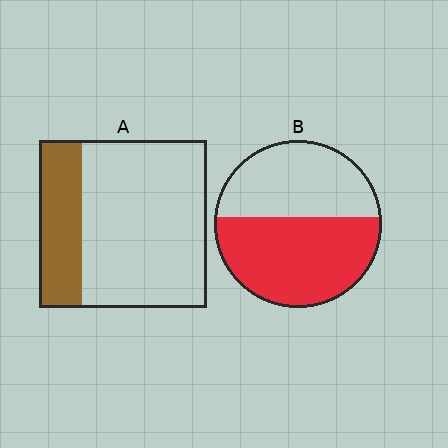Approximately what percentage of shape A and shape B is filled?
A is approximately 25% and B is approximately 55%.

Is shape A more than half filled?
No.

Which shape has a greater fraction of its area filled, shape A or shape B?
Shape B.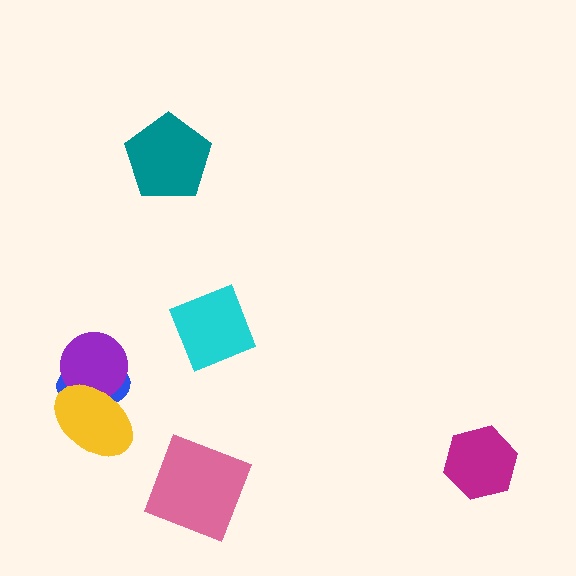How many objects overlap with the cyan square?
0 objects overlap with the cyan square.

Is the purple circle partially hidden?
Yes, it is partially covered by another shape.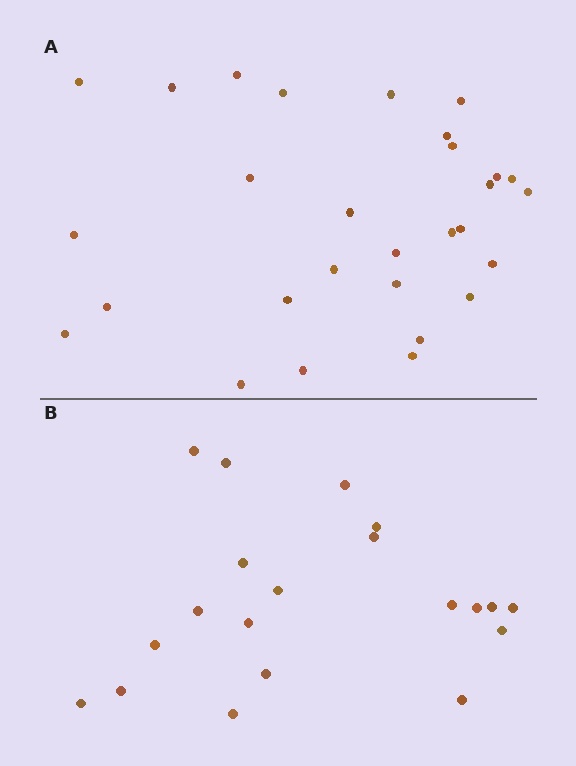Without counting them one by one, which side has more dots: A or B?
Region A (the top region) has more dots.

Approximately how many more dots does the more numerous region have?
Region A has roughly 8 or so more dots than region B.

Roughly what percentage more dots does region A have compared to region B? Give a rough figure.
About 45% more.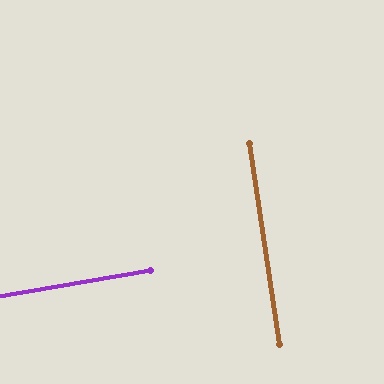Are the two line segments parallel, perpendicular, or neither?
Perpendicular — they meet at approximately 89°.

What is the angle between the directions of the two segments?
Approximately 89 degrees.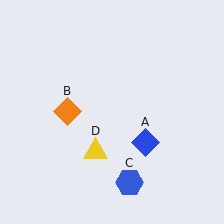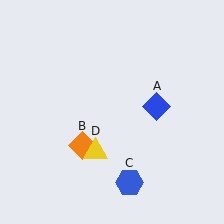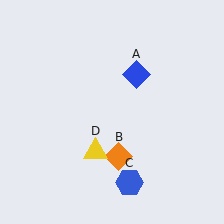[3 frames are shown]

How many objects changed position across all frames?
2 objects changed position: blue diamond (object A), orange diamond (object B).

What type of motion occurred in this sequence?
The blue diamond (object A), orange diamond (object B) rotated counterclockwise around the center of the scene.